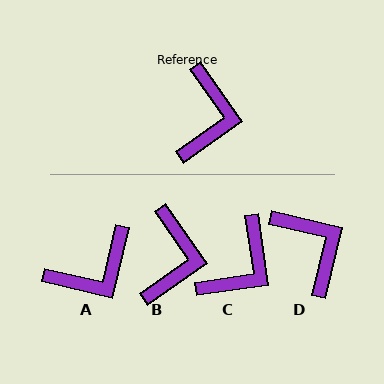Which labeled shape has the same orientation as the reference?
B.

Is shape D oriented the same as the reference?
No, it is off by about 41 degrees.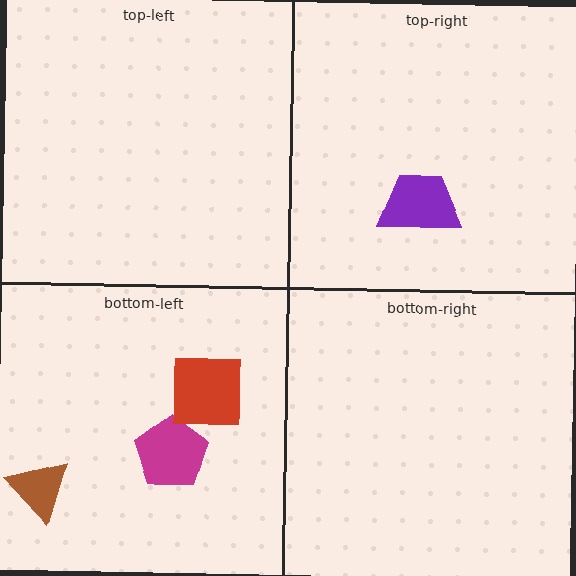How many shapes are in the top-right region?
1.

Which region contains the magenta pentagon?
The bottom-left region.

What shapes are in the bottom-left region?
The magenta pentagon, the brown triangle, the red square.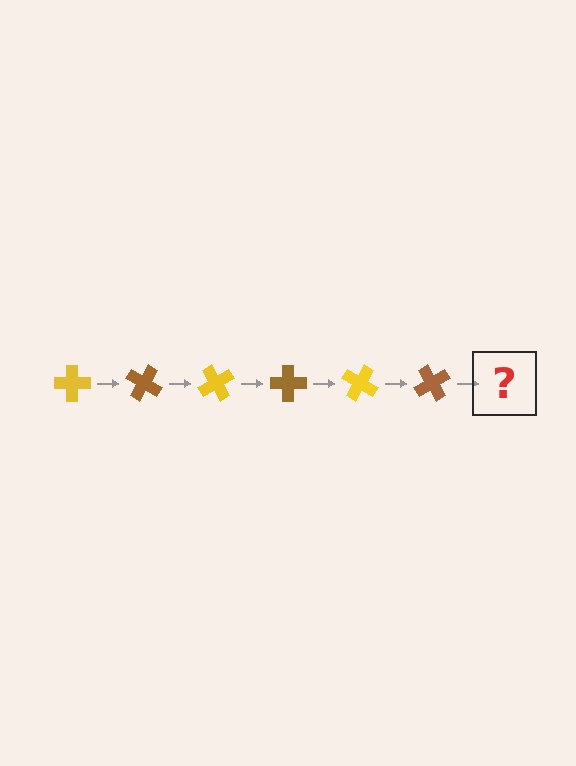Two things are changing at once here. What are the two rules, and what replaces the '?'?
The two rules are that it rotates 30 degrees each step and the color cycles through yellow and brown. The '?' should be a yellow cross, rotated 180 degrees from the start.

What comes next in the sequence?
The next element should be a yellow cross, rotated 180 degrees from the start.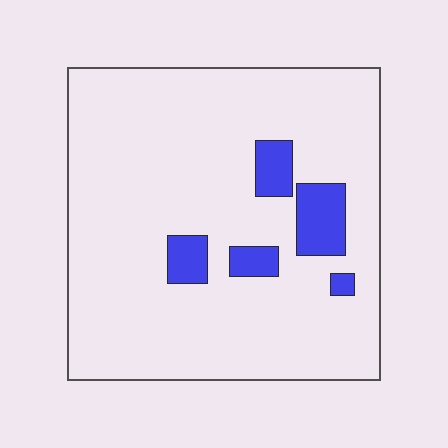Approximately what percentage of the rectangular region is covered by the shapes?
Approximately 10%.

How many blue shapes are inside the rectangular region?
5.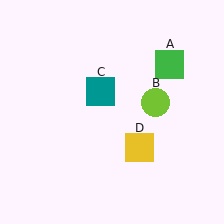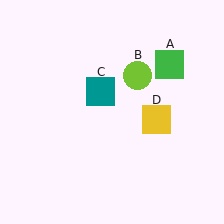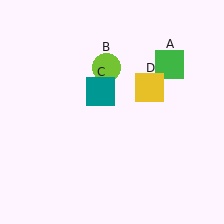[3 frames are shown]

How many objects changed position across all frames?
2 objects changed position: lime circle (object B), yellow square (object D).